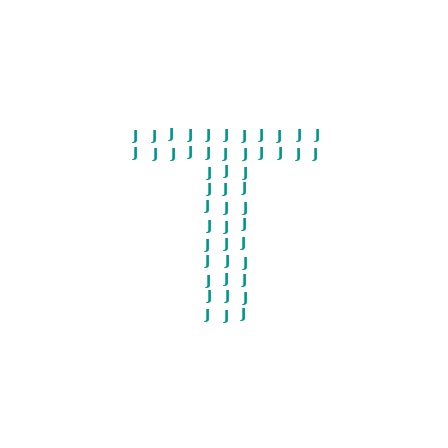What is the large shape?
The large shape is the letter T.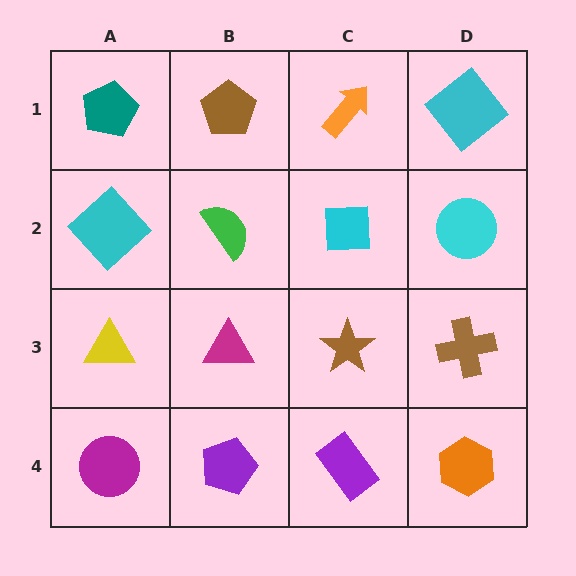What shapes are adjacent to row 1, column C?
A cyan square (row 2, column C), a brown pentagon (row 1, column B), a cyan diamond (row 1, column D).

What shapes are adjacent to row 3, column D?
A cyan circle (row 2, column D), an orange hexagon (row 4, column D), a brown star (row 3, column C).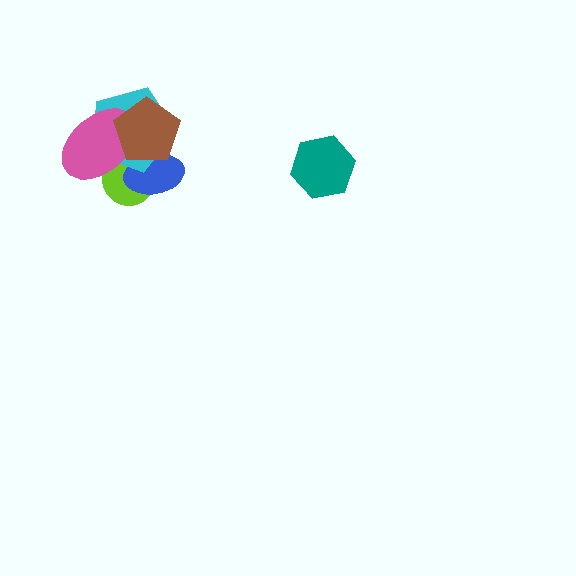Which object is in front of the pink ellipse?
The brown pentagon is in front of the pink ellipse.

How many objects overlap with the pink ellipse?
4 objects overlap with the pink ellipse.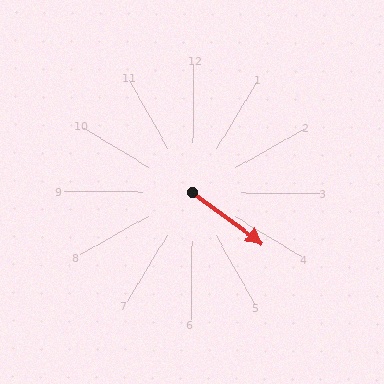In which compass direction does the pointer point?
Southeast.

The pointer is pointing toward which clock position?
Roughly 4 o'clock.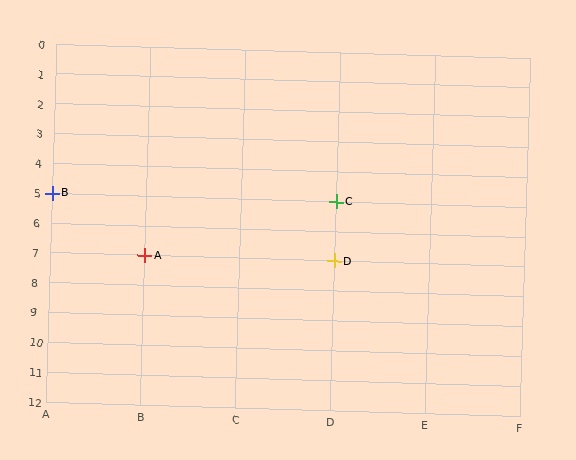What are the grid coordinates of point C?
Point C is at grid coordinates (D, 5).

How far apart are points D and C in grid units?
Points D and C are 2 rows apart.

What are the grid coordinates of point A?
Point A is at grid coordinates (B, 7).